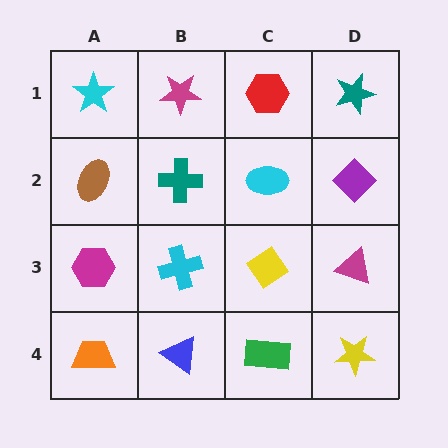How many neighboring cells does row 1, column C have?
3.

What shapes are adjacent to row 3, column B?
A teal cross (row 2, column B), a blue triangle (row 4, column B), a magenta hexagon (row 3, column A), a yellow diamond (row 3, column C).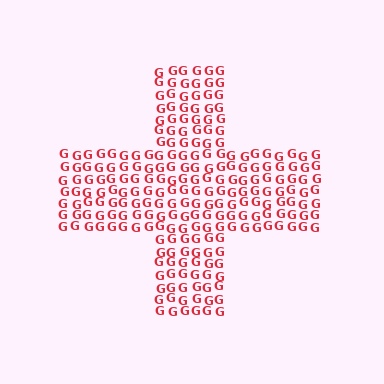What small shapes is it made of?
It is made of small letter G's.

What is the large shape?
The large shape is a cross.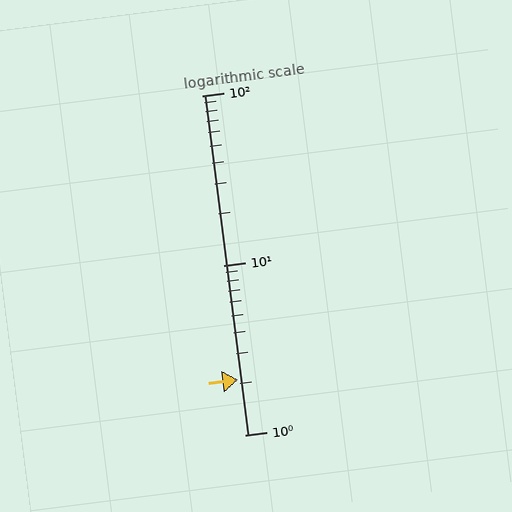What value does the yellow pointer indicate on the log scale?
The pointer indicates approximately 2.1.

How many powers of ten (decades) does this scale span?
The scale spans 2 decades, from 1 to 100.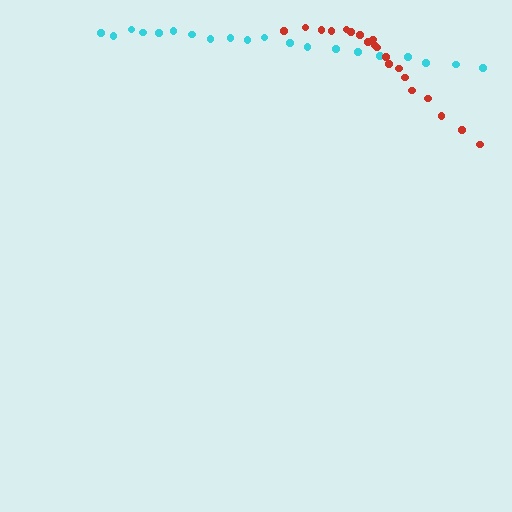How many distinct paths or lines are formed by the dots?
There are 2 distinct paths.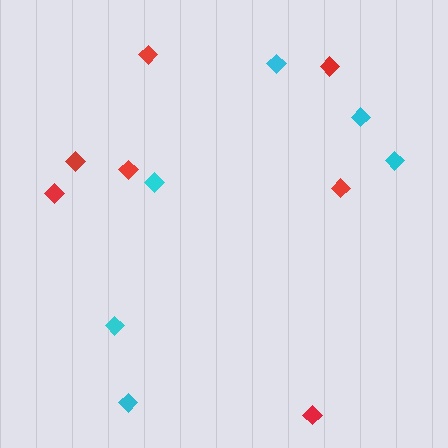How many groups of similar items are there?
There are 2 groups: one group of red diamonds (7) and one group of cyan diamonds (6).